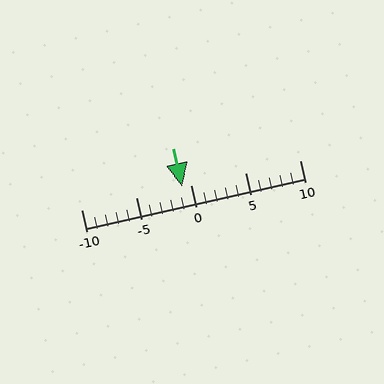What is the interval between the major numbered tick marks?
The major tick marks are spaced 5 units apart.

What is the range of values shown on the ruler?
The ruler shows values from -10 to 10.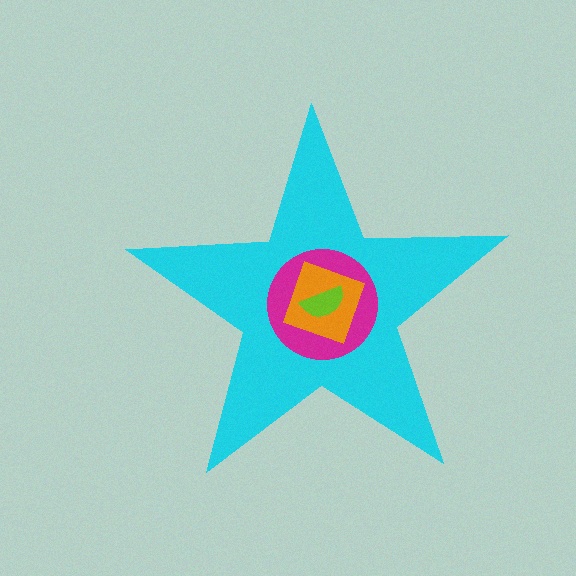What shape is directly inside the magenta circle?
The orange square.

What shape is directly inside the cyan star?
The magenta circle.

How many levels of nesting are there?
4.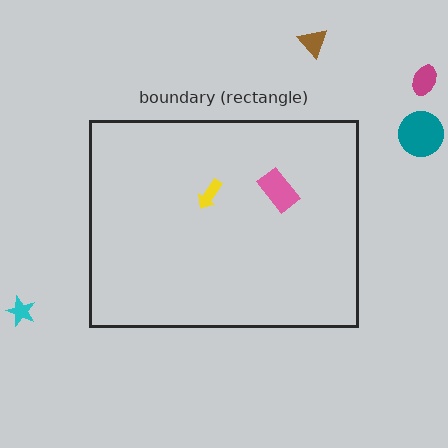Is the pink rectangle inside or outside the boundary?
Inside.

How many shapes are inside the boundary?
2 inside, 4 outside.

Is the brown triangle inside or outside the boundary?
Outside.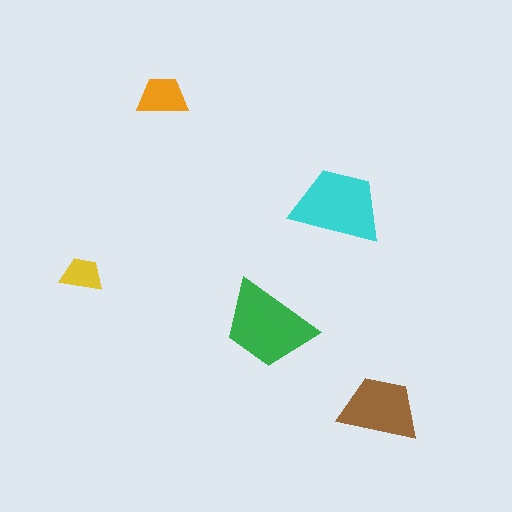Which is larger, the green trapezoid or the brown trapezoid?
The green one.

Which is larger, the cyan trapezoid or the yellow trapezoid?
The cyan one.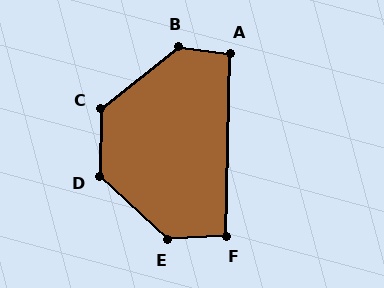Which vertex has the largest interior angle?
E, at approximately 134 degrees.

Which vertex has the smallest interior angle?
F, at approximately 94 degrees.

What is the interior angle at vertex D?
Approximately 132 degrees (obtuse).